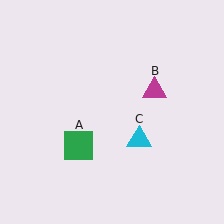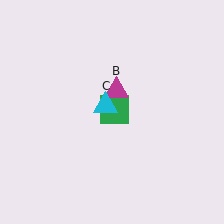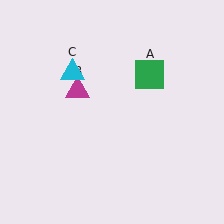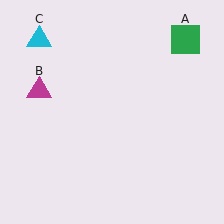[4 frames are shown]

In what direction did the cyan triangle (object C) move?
The cyan triangle (object C) moved up and to the left.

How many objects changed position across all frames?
3 objects changed position: green square (object A), magenta triangle (object B), cyan triangle (object C).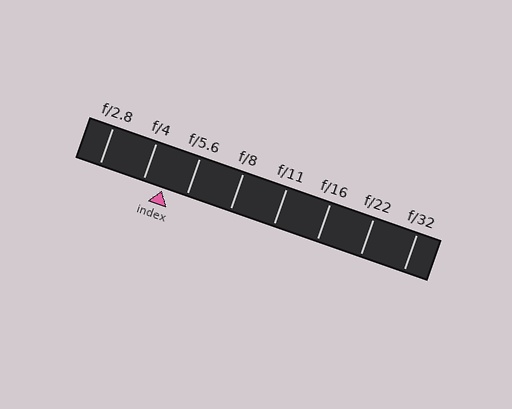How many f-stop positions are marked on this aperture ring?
There are 8 f-stop positions marked.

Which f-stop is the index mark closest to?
The index mark is closest to f/4.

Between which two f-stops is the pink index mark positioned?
The index mark is between f/4 and f/5.6.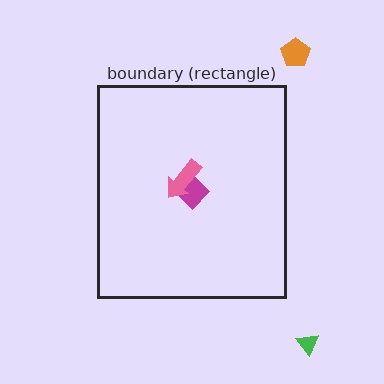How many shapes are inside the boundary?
2 inside, 2 outside.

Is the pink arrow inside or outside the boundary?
Inside.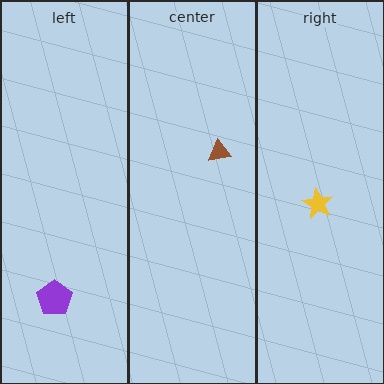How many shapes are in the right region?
1.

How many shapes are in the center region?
1.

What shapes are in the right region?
The yellow star.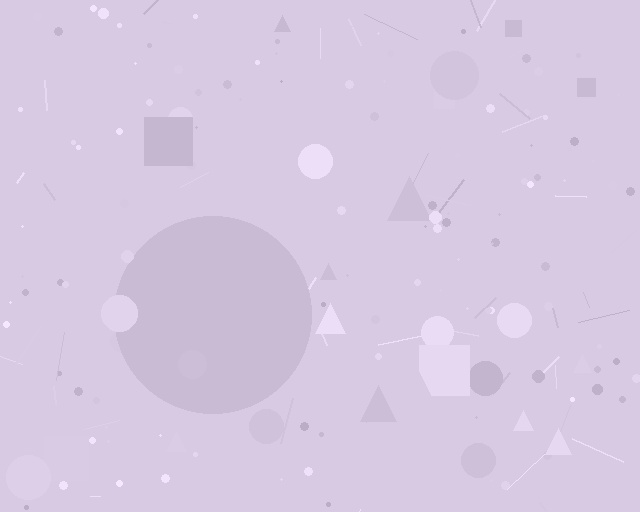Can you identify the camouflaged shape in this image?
The camouflaged shape is a circle.